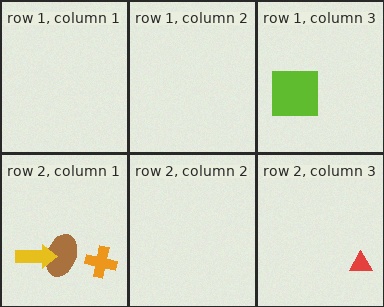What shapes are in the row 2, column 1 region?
The brown ellipse, the yellow arrow, the orange cross.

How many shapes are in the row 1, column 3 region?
1.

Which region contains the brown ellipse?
The row 2, column 1 region.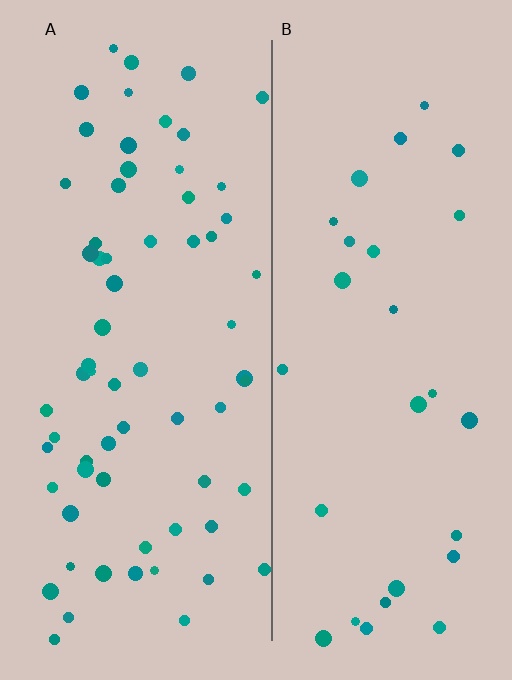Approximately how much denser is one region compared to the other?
Approximately 2.3× — region A over region B.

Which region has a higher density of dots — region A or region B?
A (the left).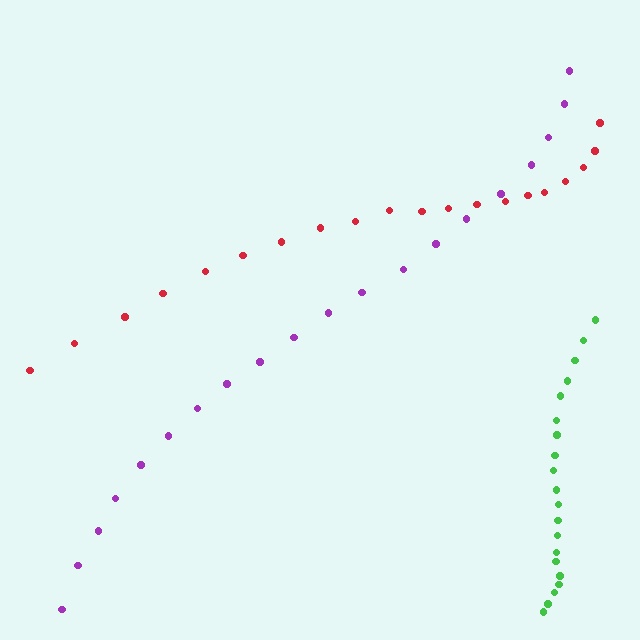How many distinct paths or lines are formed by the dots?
There are 3 distinct paths.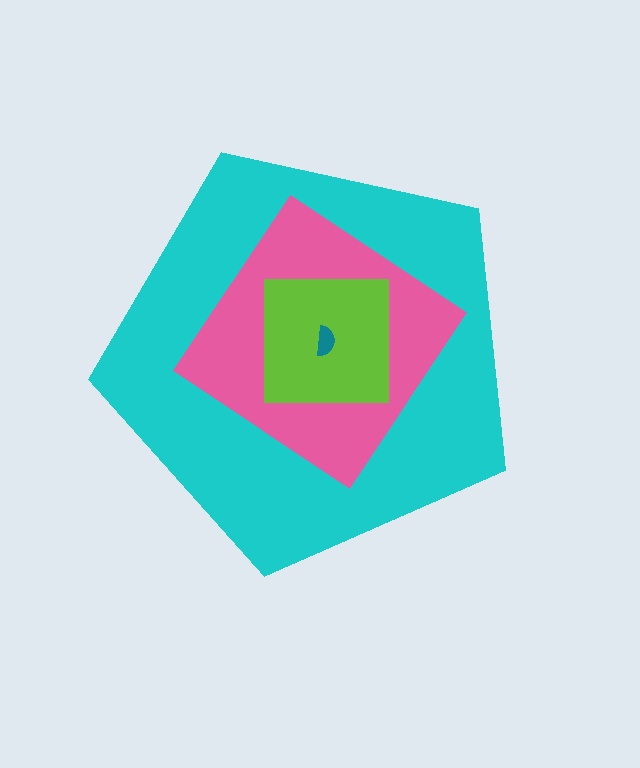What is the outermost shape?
The cyan pentagon.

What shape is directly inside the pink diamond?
The lime square.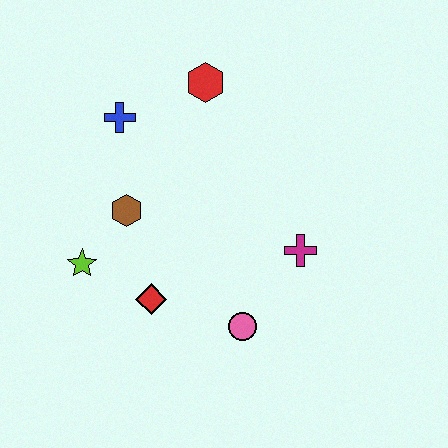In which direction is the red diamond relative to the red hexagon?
The red diamond is below the red hexagon.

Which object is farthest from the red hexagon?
The pink circle is farthest from the red hexagon.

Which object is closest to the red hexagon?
The blue cross is closest to the red hexagon.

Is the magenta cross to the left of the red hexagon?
No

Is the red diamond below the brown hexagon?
Yes